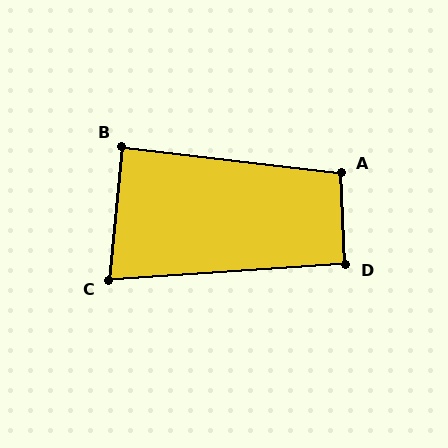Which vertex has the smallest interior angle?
C, at approximately 81 degrees.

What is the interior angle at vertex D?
Approximately 91 degrees (approximately right).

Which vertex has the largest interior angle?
A, at approximately 99 degrees.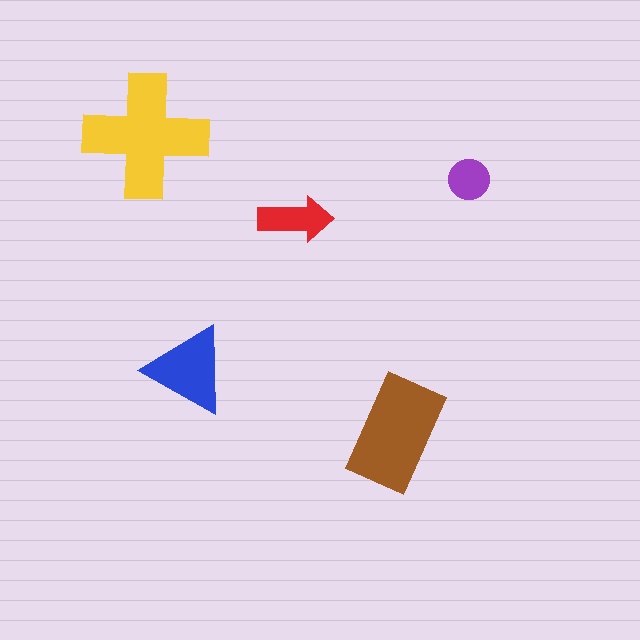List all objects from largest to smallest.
The yellow cross, the brown rectangle, the blue triangle, the red arrow, the purple circle.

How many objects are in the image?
There are 5 objects in the image.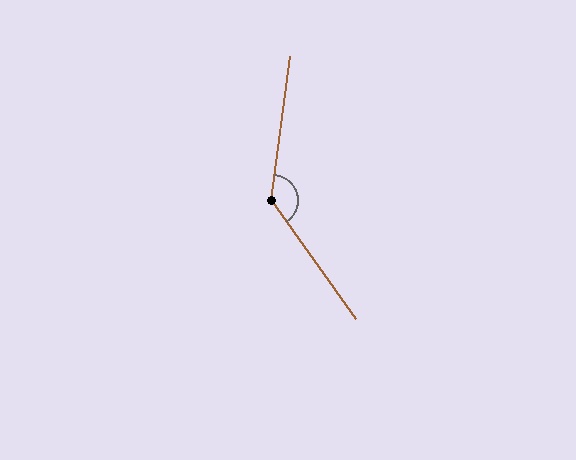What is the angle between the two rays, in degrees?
Approximately 137 degrees.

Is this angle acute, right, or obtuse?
It is obtuse.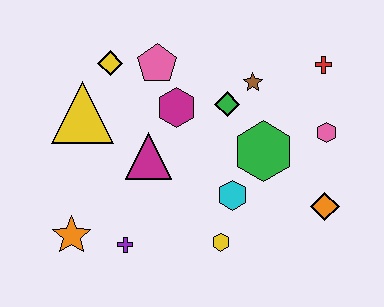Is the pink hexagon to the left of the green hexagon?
No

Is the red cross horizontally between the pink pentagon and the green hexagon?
No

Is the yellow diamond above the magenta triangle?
Yes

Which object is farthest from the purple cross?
The red cross is farthest from the purple cross.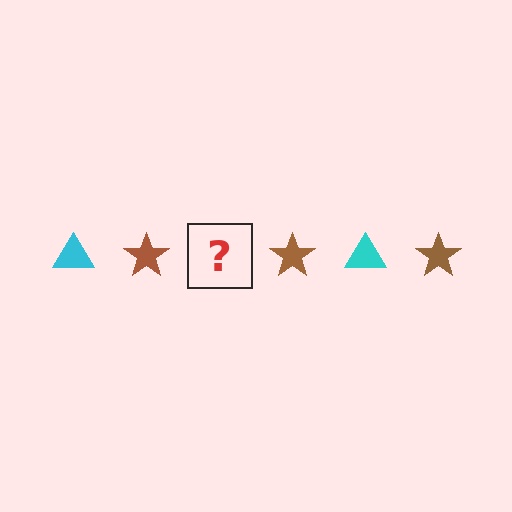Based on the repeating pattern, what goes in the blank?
The blank should be a cyan triangle.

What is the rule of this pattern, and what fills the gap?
The rule is that the pattern alternates between cyan triangle and brown star. The gap should be filled with a cyan triangle.